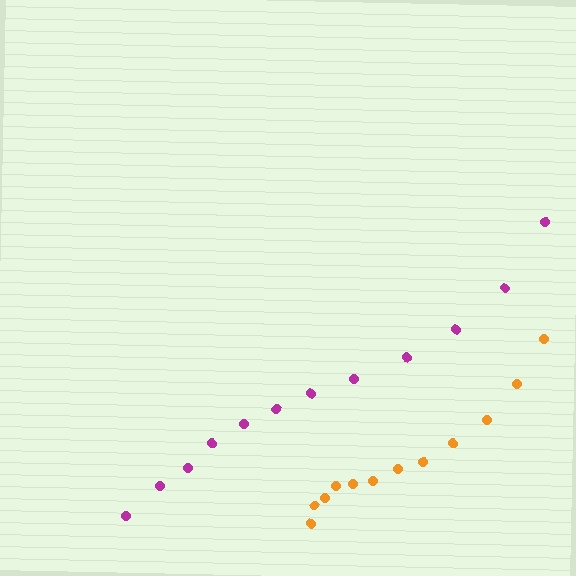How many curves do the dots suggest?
There are 2 distinct paths.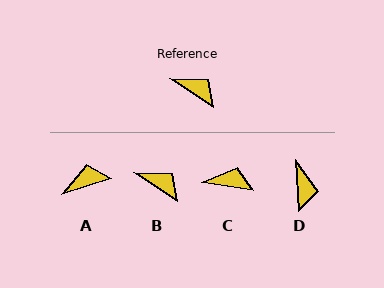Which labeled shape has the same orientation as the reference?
B.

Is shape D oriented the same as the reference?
No, it is off by about 54 degrees.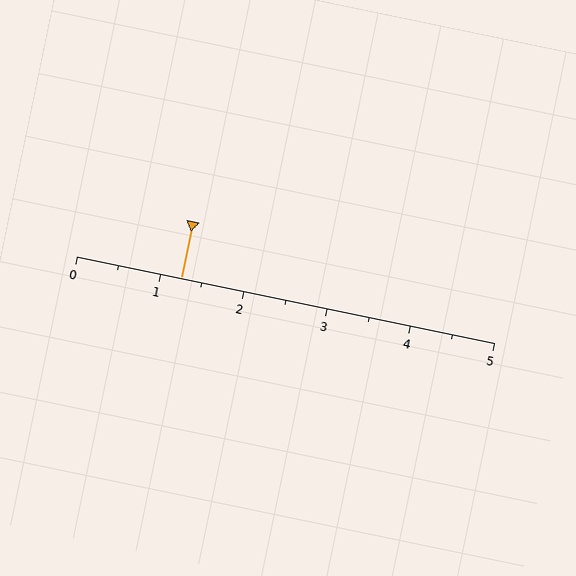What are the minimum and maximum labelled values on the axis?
The axis runs from 0 to 5.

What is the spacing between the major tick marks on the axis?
The major ticks are spaced 1 apart.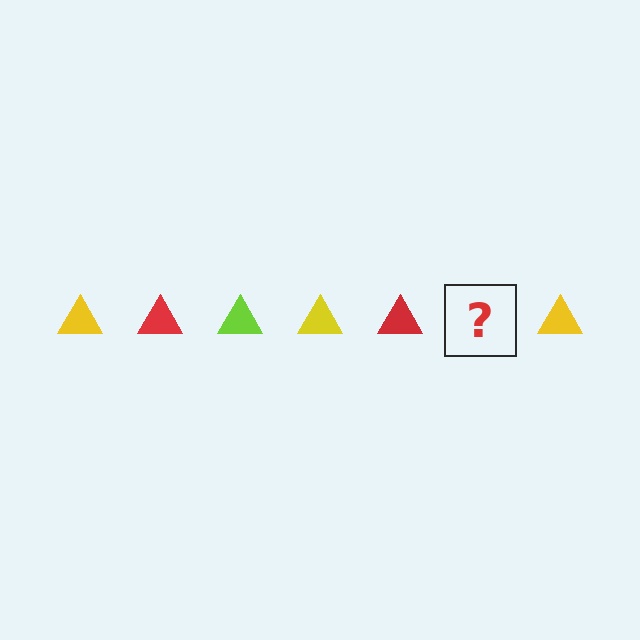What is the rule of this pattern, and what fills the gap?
The rule is that the pattern cycles through yellow, red, lime triangles. The gap should be filled with a lime triangle.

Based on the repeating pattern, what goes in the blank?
The blank should be a lime triangle.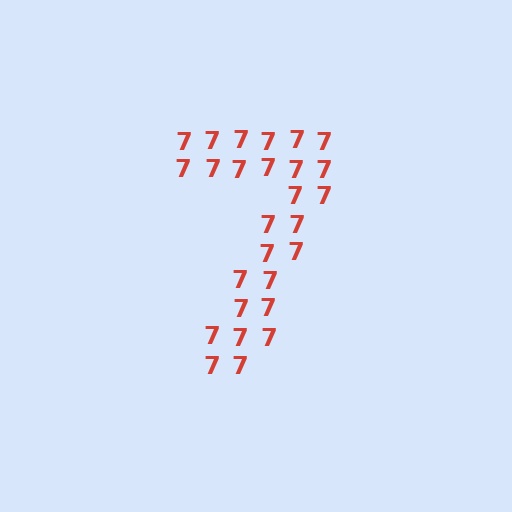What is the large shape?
The large shape is the digit 7.